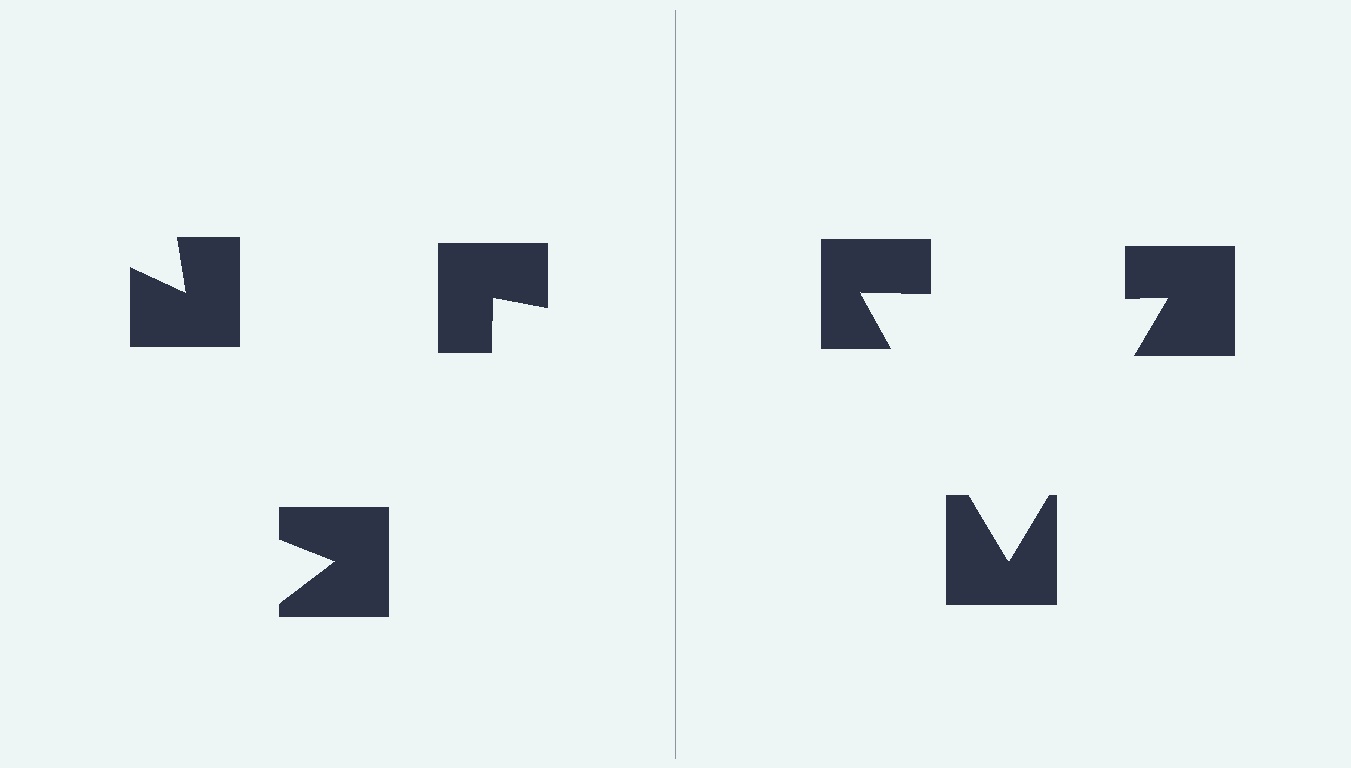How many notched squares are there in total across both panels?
6 — 3 on each side.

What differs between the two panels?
The notched squares are positioned identically on both sides; only the wedge orientations differ. On the right they align to a triangle; on the left they are misaligned.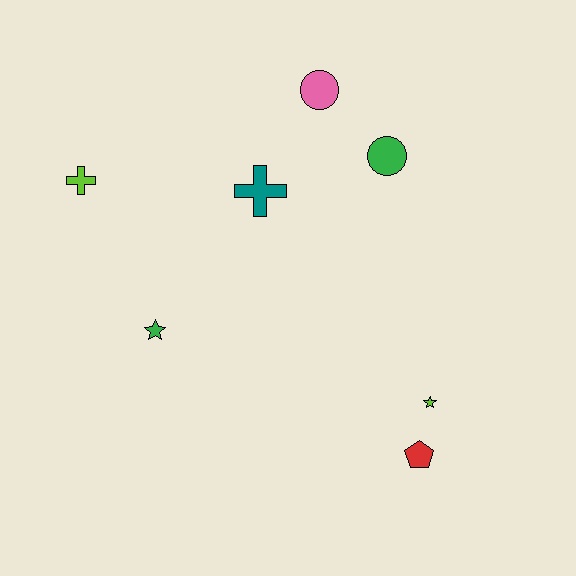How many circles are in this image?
There are 2 circles.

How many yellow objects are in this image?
There are no yellow objects.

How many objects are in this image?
There are 7 objects.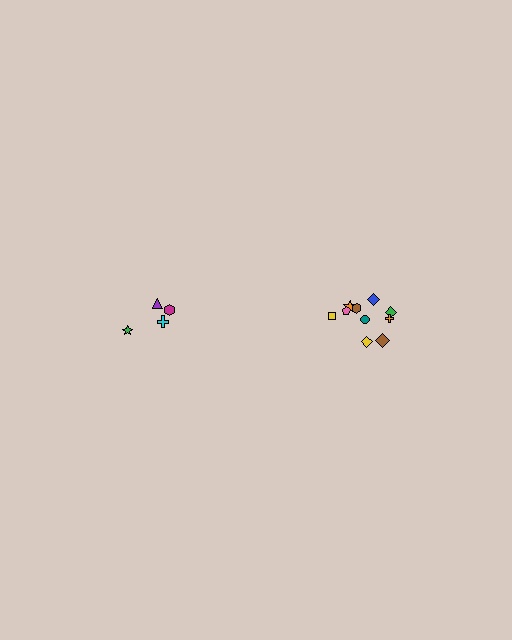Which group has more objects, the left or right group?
The right group.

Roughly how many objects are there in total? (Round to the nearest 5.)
Roughly 15 objects in total.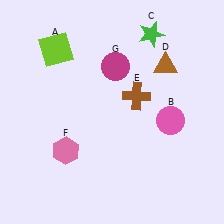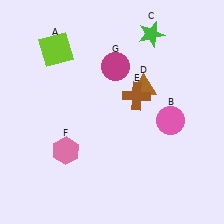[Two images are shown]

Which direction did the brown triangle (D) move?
The brown triangle (D) moved down.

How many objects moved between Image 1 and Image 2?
1 object moved between the two images.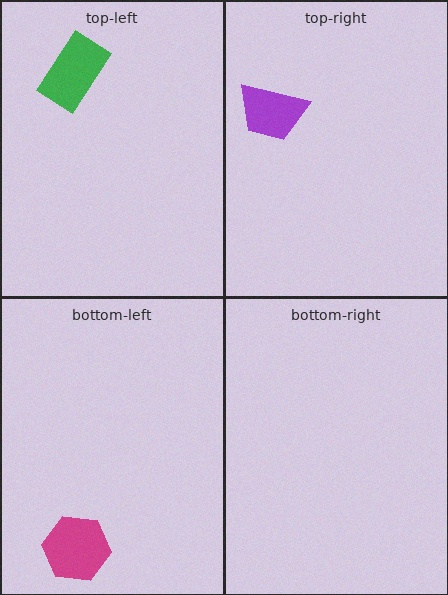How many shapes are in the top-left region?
1.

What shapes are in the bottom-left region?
The magenta hexagon.